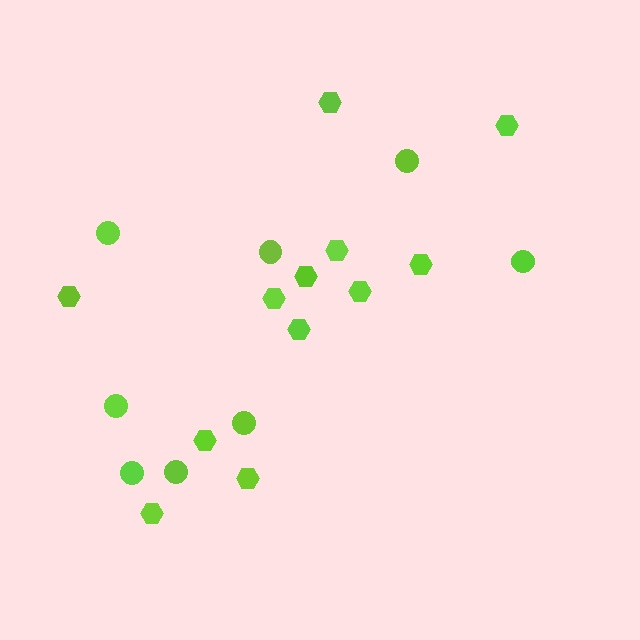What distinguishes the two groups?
There are 2 groups: one group of circles (8) and one group of hexagons (12).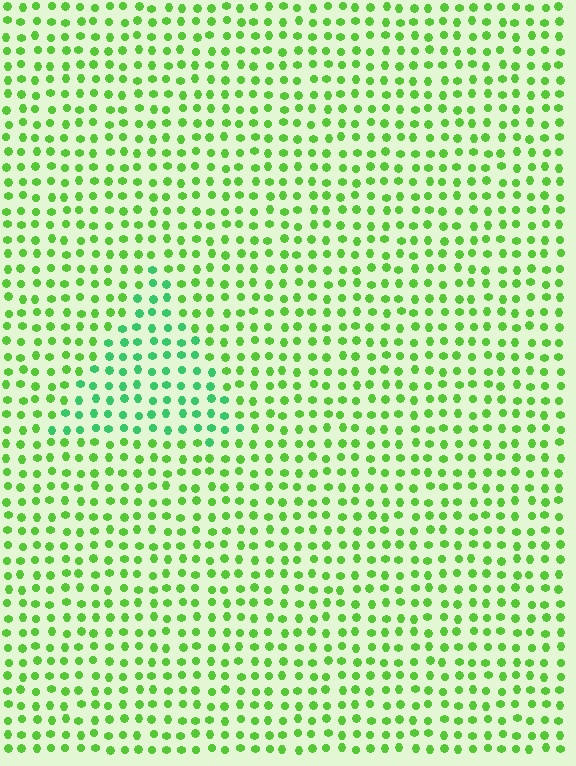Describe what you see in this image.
The image is filled with small lime elements in a uniform arrangement. A triangle-shaped region is visible where the elements are tinted to a slightly different hue, forming a subtle color boundary.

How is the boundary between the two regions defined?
The boundary is defined purely by a slight shift in hue (about 33 degrees). Spacing, size, and orientation are identical on both sides.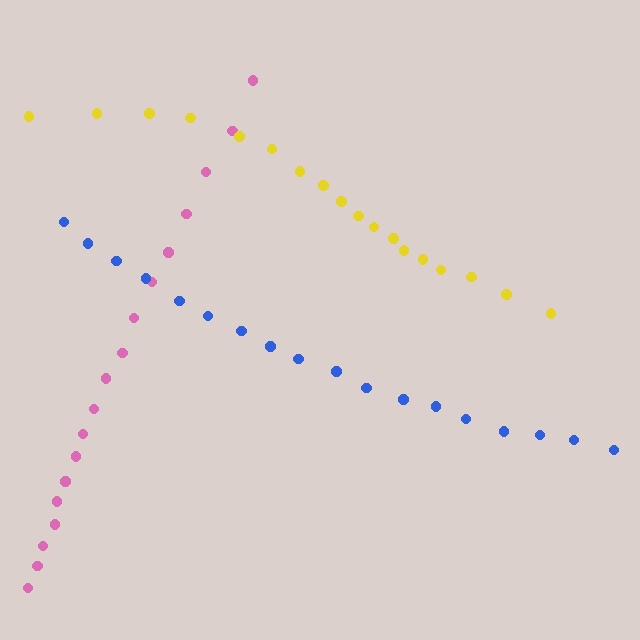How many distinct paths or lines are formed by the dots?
There are 3 distinct paths.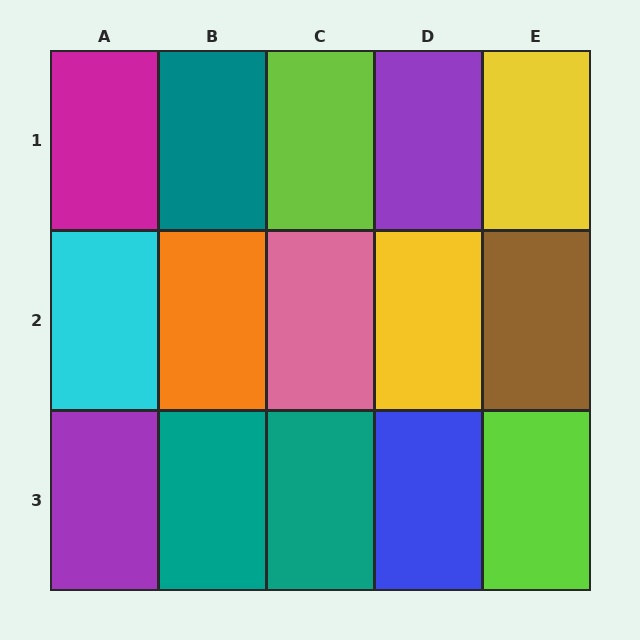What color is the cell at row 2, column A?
Cyan.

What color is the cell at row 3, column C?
Teal.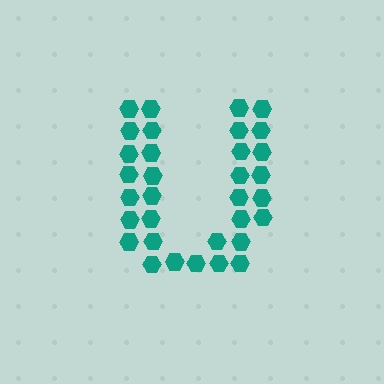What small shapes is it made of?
It is made of small hexagons.